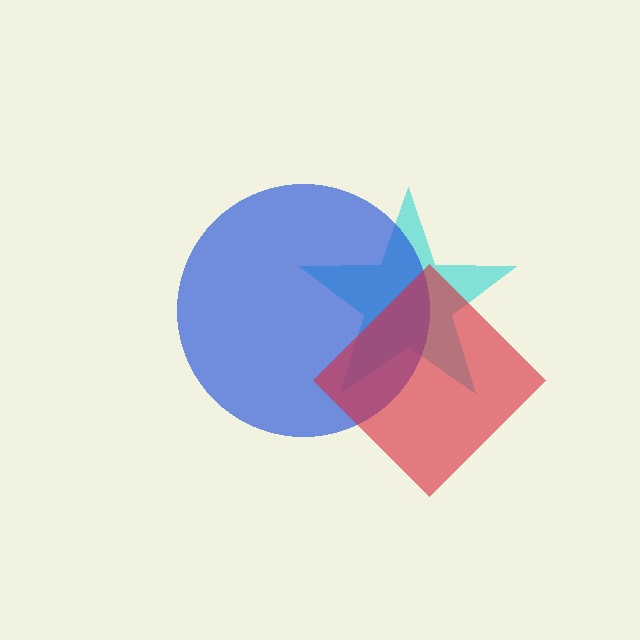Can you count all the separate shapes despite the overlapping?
Yes, there are 3 separate shapes.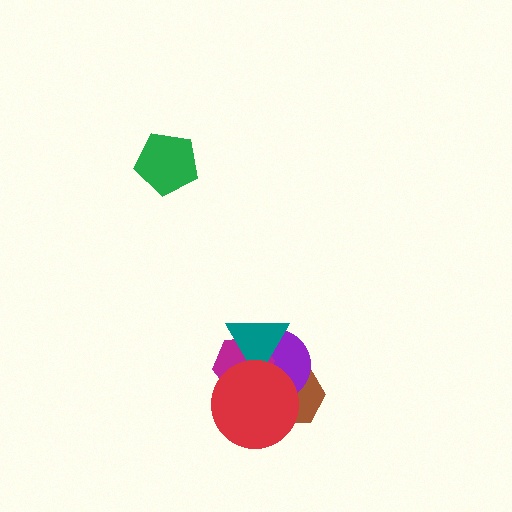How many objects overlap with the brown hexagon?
2 objects overlap with the brown hexagon.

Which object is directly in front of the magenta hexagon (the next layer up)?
The teal triangle is directly in front of the magenta hexagon.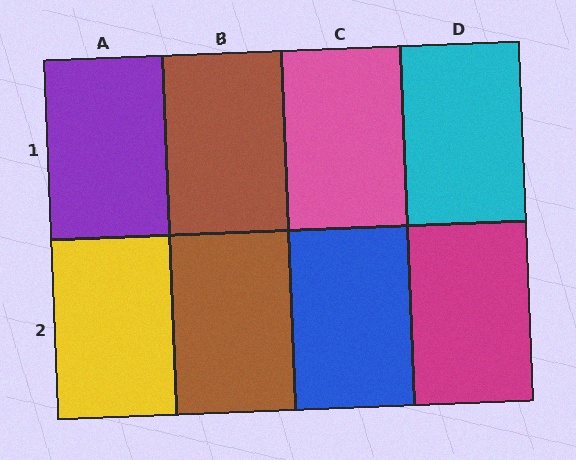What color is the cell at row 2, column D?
Magenta.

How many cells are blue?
1 cell is blue.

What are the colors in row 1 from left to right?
Purple, brown, pink, cyan.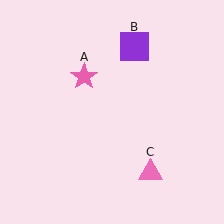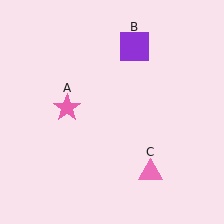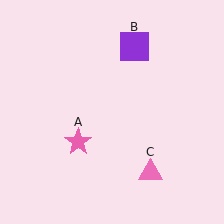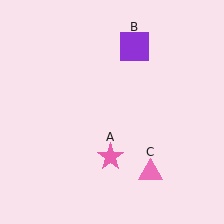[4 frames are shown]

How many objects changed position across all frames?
1 object changed position: pink star (object A).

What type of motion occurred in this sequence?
The pink star (object A) rotated counterclockwise around the center of the scene.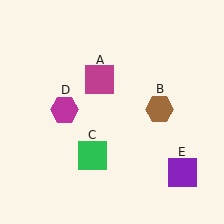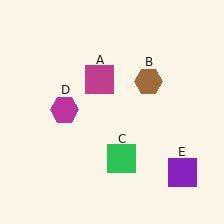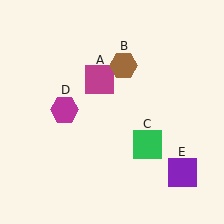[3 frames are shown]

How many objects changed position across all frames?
2 objects changed position: brown hexagon (object B), green square (object C).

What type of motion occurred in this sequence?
The brown hexagon (object B), green square (object C) rotated counterclockwise around the center of the scene.